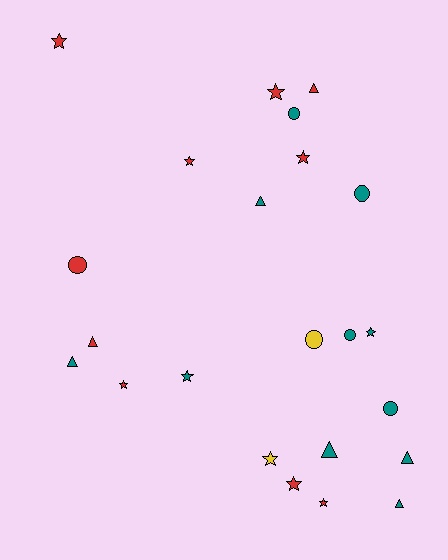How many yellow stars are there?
There is 1 yellow star.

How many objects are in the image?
There are 23 objects.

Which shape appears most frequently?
Star, with 10 objects.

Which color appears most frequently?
Teal, with 11 objects.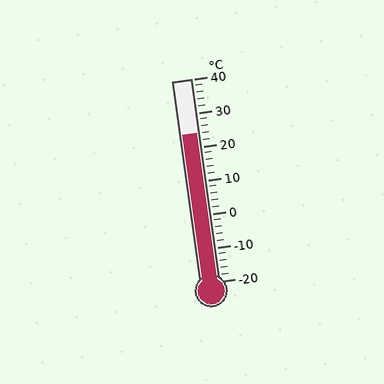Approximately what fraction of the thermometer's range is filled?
The thermometer is filled to approximately 75% of its range.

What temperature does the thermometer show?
The thermometer shows approximately 24°C.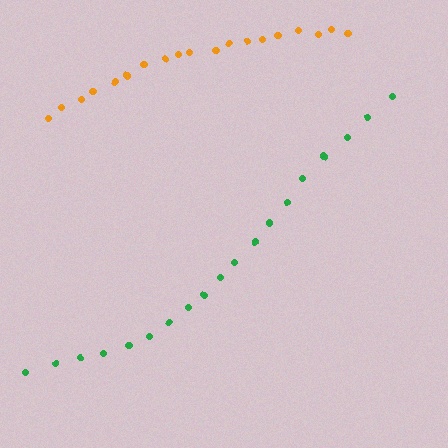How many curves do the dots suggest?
There are 2 distinct paths.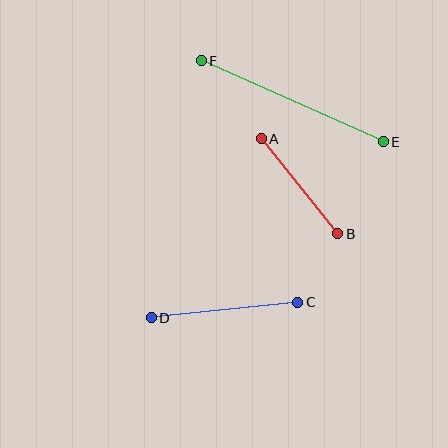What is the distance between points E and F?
The distance is approximately 199 pixels.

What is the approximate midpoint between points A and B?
The midpoint is at approximately (299, 186) pixels.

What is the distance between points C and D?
The distance is approximately 147 pixels.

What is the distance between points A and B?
The distance is approximately 122 pixels.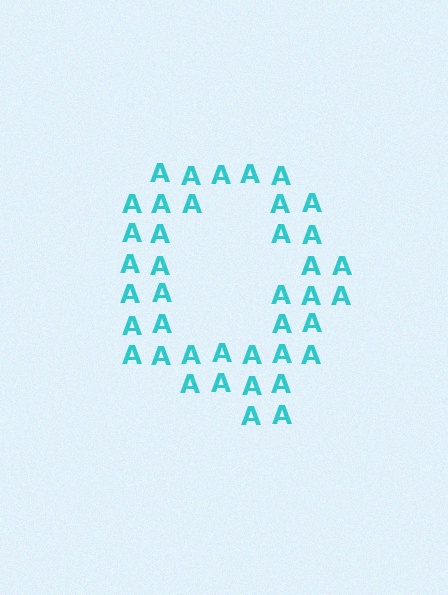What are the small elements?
The small elements are letter A's.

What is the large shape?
The large shape is the letter Q.